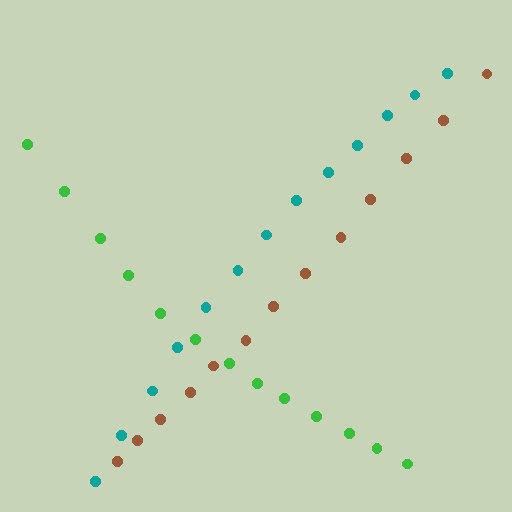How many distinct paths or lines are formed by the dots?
There are 3 distinct paths.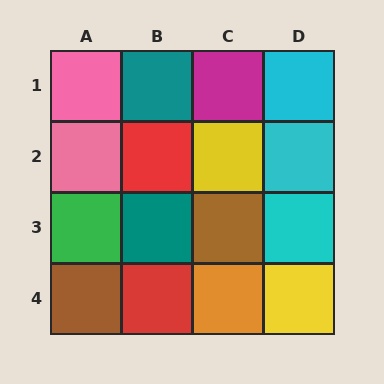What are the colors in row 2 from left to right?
Pink, red, yellow, cyan.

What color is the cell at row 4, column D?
Yellow.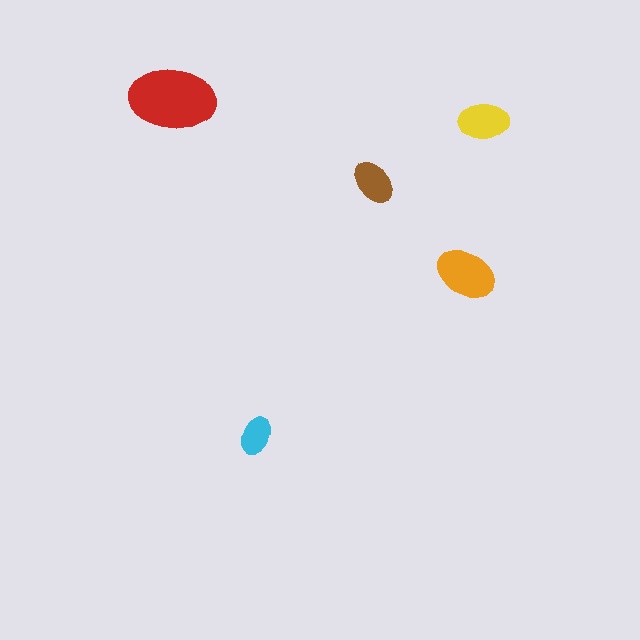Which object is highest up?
The red ellipse is topmost.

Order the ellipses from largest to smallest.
the red one, the orange one, the yellow one, the brown one, the cyan one.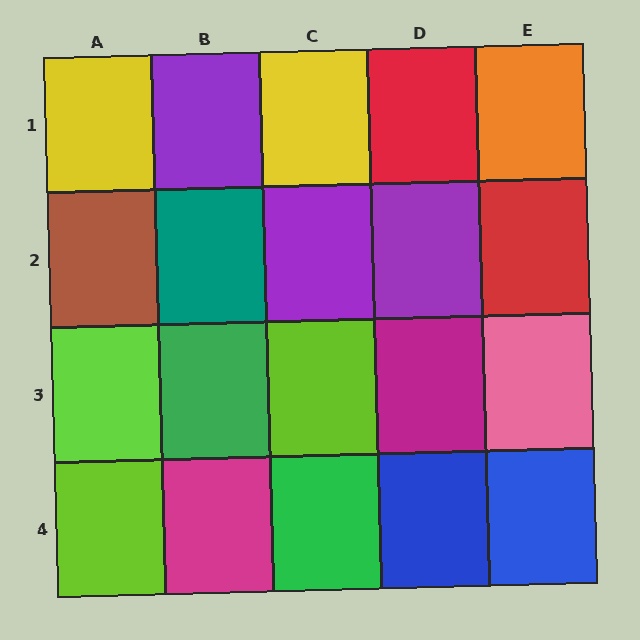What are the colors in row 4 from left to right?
Lime, magenta, green, blue, blue.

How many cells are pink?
1 cell is pink.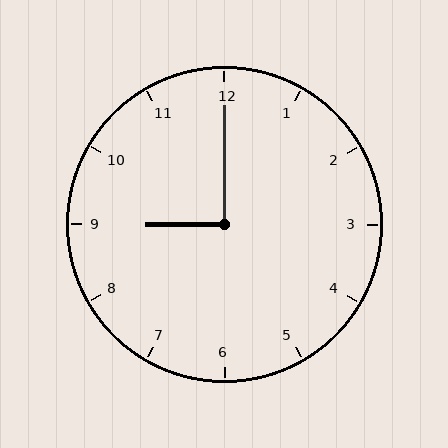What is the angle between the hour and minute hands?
Approximately 90 degrees.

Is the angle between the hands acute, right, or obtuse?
It is right.